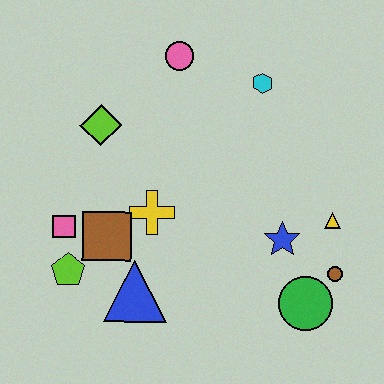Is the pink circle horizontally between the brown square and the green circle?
Yes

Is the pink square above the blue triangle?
Yes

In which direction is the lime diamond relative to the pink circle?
The lime diamond is to the left of the pink circle.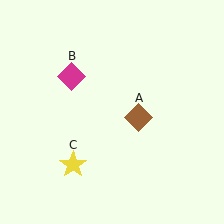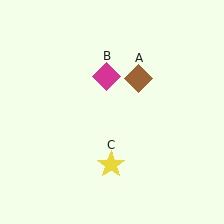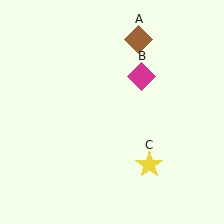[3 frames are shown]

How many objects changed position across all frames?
3 objects changed position: brown diamond (object A), magenta diamond (object B), yellow star (object C).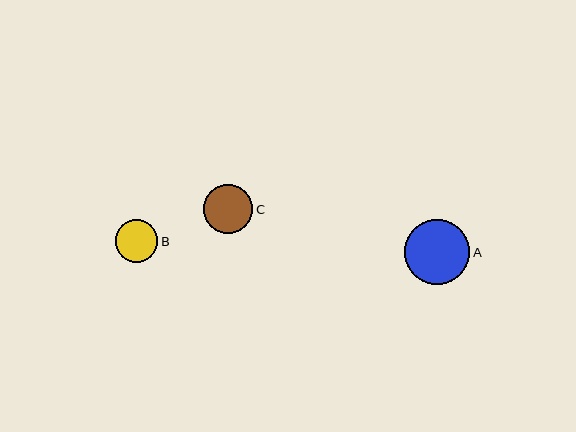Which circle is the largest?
Circle A is the largest with a size of approximately 65 pixels.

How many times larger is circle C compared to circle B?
Circle C is approximately 1.2 times the size of circle B.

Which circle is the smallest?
Circle B is the smallest with a size of approximately 43 pixels.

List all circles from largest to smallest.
From largest to smallest: A, C, B.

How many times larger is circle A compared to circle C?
Circle A is approximately 1.3 times the size of circle C.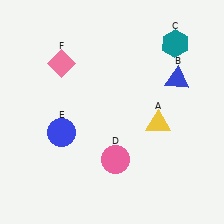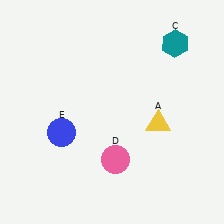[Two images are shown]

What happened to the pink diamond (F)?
The pink diamond (F) was removed in Image 2. It was in the top-left area of Image 1.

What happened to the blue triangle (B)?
The blue triangle (B) was removed in Image 2. It was in the top-right area of Image 1.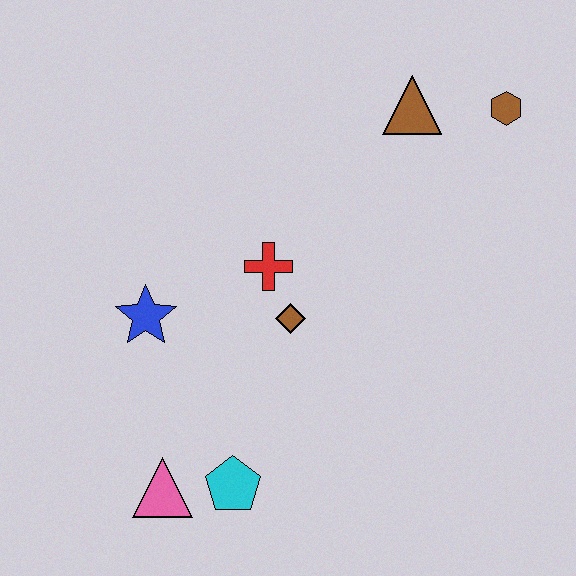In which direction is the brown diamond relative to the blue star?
The brown diamond is to the right of the blue star.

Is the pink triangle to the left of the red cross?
Yes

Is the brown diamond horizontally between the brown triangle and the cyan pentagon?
Yes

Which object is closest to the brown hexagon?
The brown triangle is closest to the brown hexagon.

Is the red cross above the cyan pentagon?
Yes